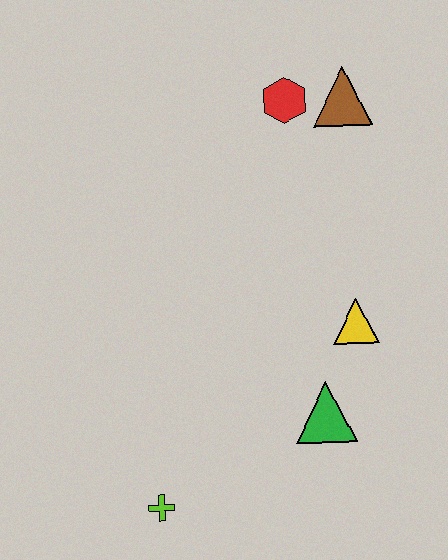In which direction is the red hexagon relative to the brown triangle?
The red hexagon is to the left of the brown triangle.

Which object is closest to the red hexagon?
The brown triangle is closest to the red hexagon.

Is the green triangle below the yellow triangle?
Yes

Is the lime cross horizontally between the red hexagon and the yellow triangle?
No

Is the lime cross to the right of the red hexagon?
No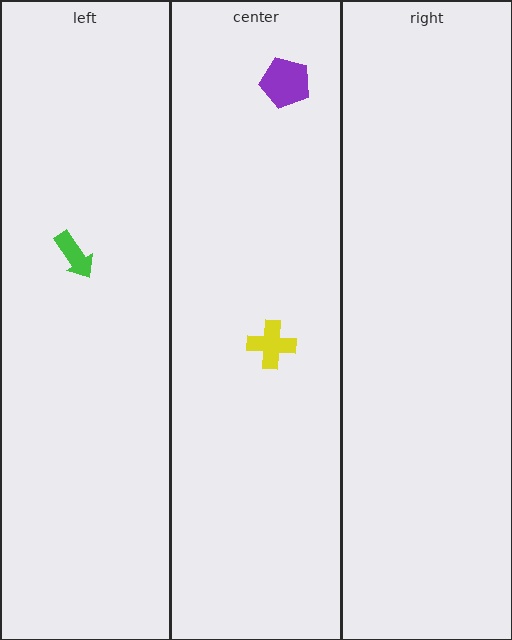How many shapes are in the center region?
2.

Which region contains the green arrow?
The left region.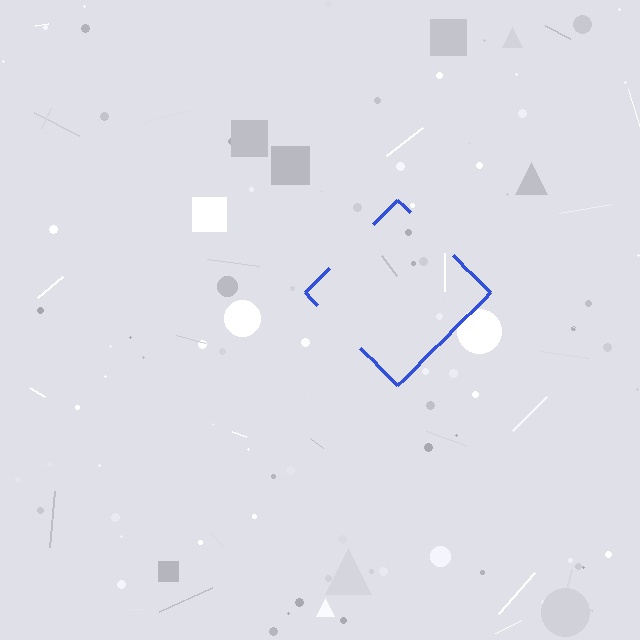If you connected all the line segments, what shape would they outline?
They would outline a diamond.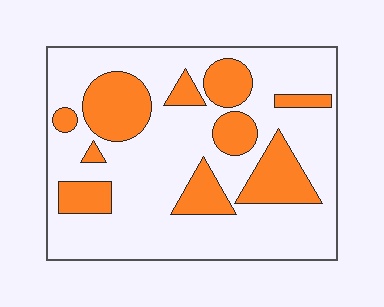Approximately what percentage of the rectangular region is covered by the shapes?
Approximately 25%.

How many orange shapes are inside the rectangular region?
10.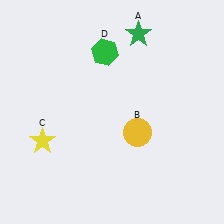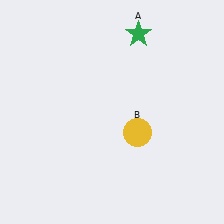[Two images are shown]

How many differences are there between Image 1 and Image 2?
There are 2 differences between the two images.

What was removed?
The yellow star (C), the green hexagon (D) were removed in Image 2.